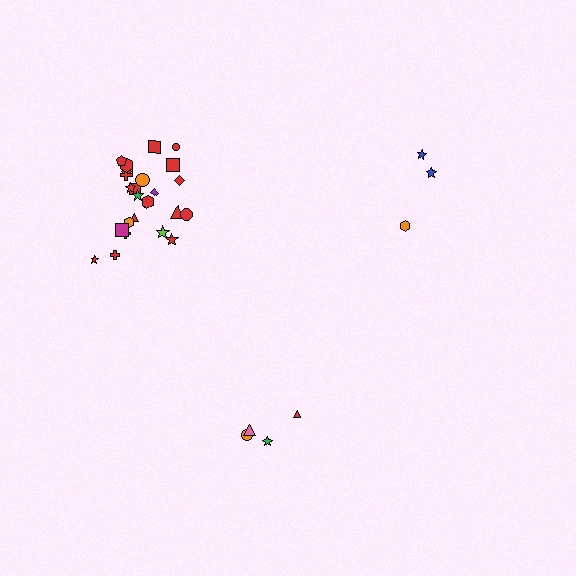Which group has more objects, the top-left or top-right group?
The top-left group.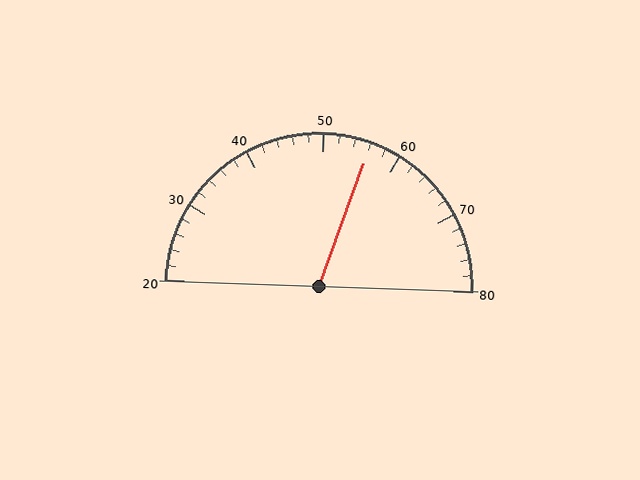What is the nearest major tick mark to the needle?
The nearest major tick mark is 60.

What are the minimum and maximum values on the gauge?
The gauge ranges from 20 to 80.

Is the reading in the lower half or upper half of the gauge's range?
The reading is in the upper half of the range (20 to 80).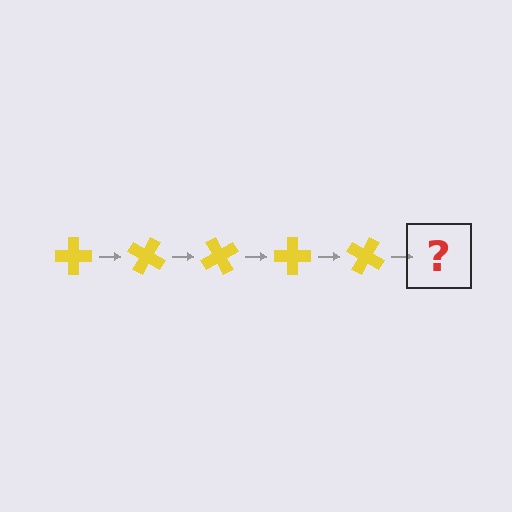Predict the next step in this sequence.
The next step is a yellow cross rotated 150 degrees.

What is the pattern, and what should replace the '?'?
The pattern is that the cross rotates 30 degrees each step. The '?' should be a yellow cross rotated 150 degrees.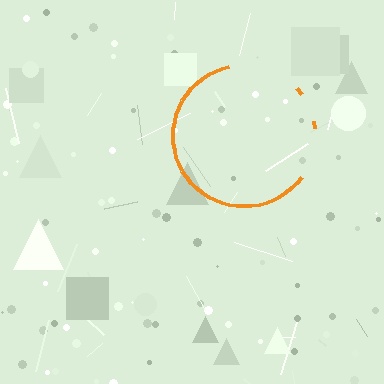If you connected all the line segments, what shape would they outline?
They would outline a circle.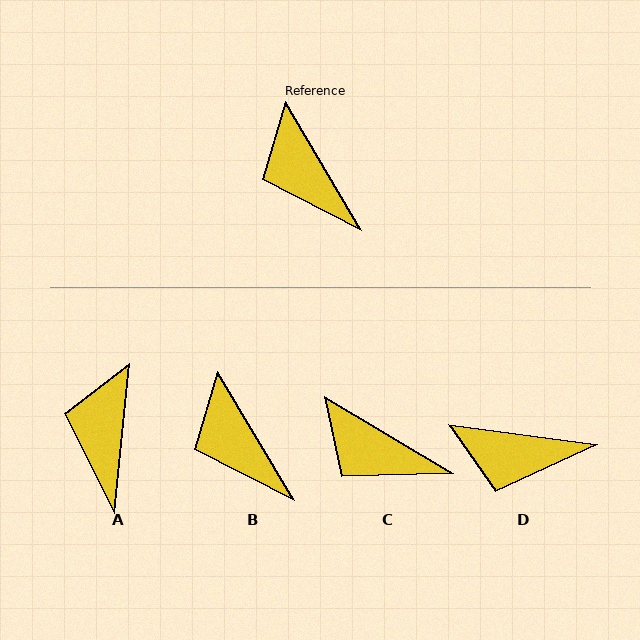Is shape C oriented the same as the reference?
No, it is off by about 29 degrees.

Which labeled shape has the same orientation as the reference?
B.